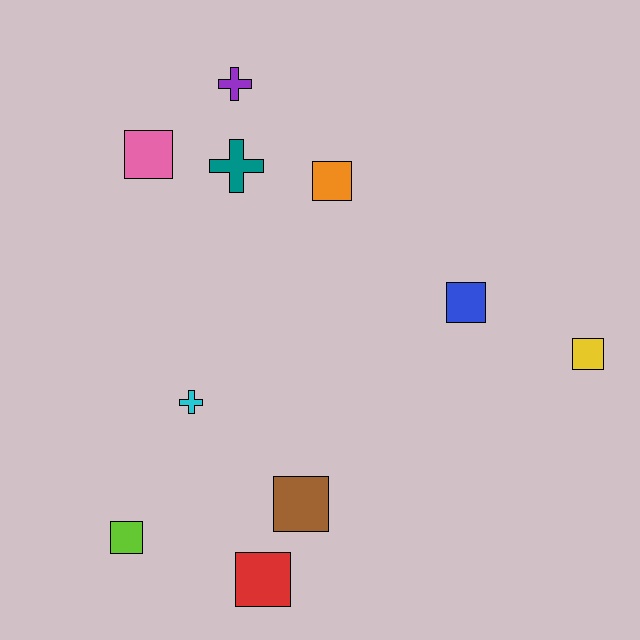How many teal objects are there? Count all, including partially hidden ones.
There is 1 teal object.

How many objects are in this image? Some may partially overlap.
There are 10 objects.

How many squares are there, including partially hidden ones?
There are 7 squares.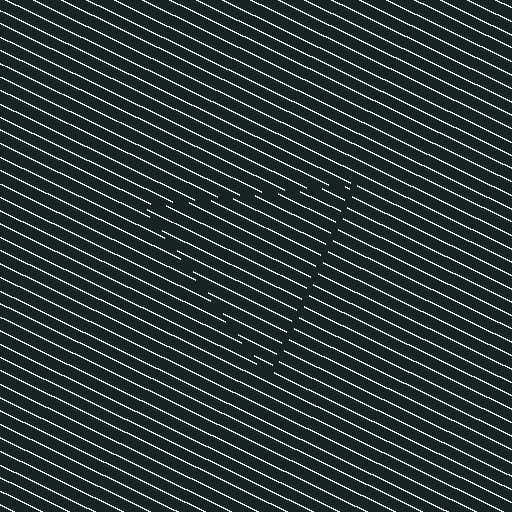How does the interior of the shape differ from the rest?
The interior of the shape contains the same grating, shifted by half a period — the contour is defined by the phase discontinuity where line-ends from the inner and outer gratings abut.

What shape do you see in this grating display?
An illusory triangle. The interior of the shape contains the same grating, shifted by half a period — the contour is defined by the phase discontinuity where line-ends from the inner and outer gratings abut.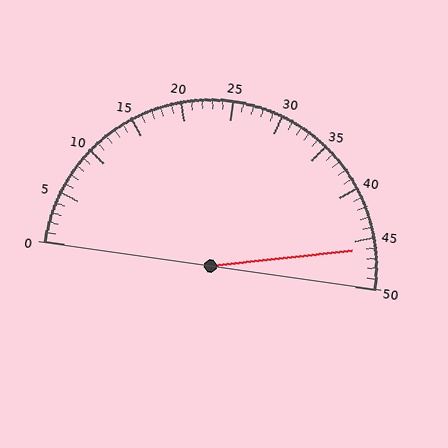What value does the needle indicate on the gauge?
The needle indicates approximately 46.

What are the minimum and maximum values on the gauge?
The gauge ranges from 0 to 50.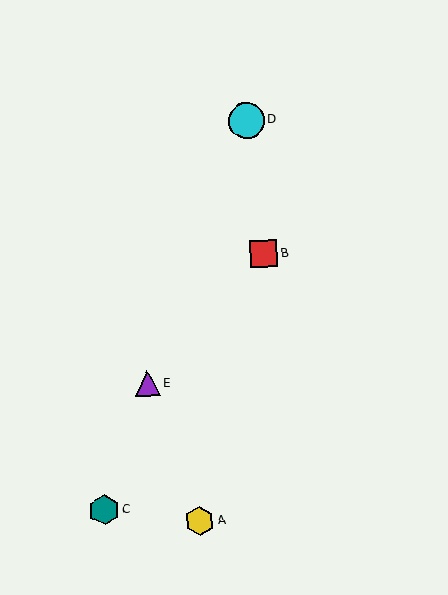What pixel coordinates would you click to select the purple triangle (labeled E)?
Click at (148, 383) to select the purple triangle E.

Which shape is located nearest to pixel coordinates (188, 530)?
The yellow hexagon (labeled A) at (200, 521) is nearest to that location.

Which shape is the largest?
The cyan circle (labeled D) is the largest.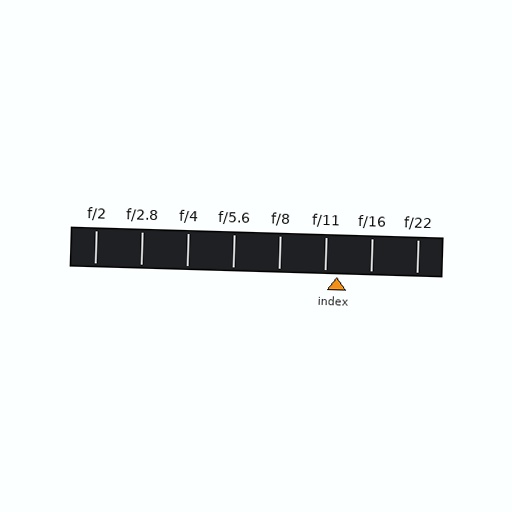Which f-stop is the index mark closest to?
The index mark is closest to f/11.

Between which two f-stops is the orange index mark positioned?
The index mark is between f/11 and f/16.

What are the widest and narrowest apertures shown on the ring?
The widest aperture shown is f/2 and the narrowest is f/22.